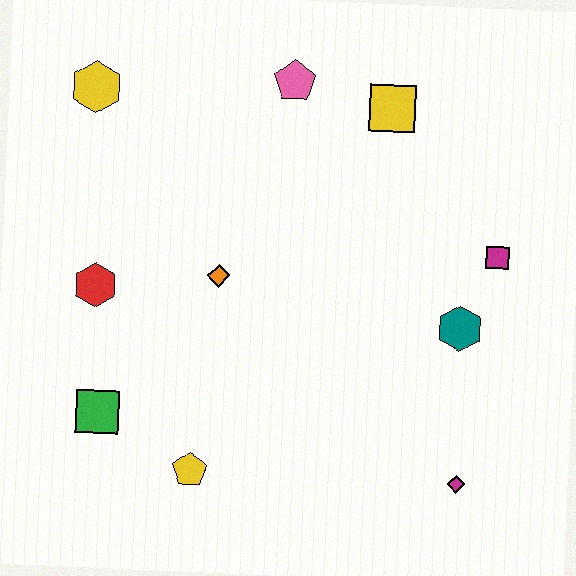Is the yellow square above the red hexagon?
Yes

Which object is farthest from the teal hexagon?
The yellow hexagon is farthest from the teal hexagon.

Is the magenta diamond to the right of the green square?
Yes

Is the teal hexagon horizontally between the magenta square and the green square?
Yes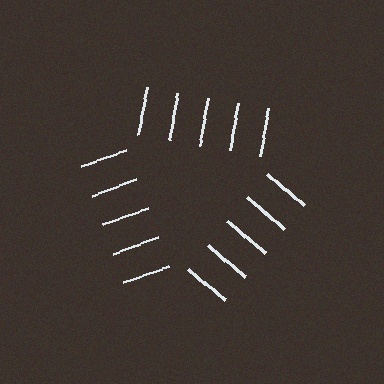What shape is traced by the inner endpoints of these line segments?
An illusory triangle — the line segments terminate on its edges but no continuous stroke is drawn.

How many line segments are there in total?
15 — 5 along each of the 3 edges.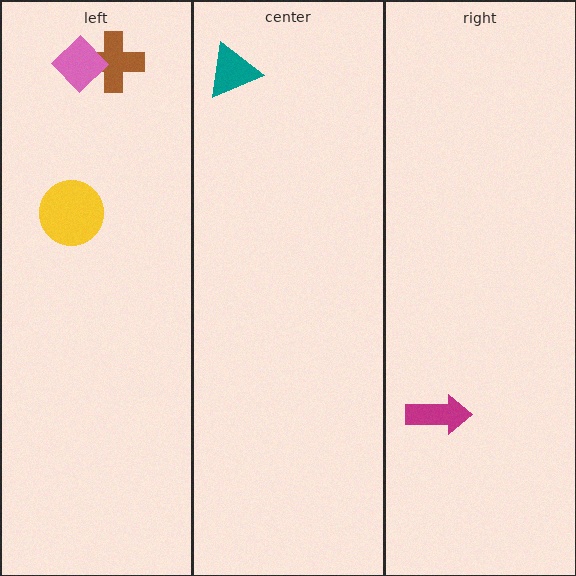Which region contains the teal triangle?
The center region.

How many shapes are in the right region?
1.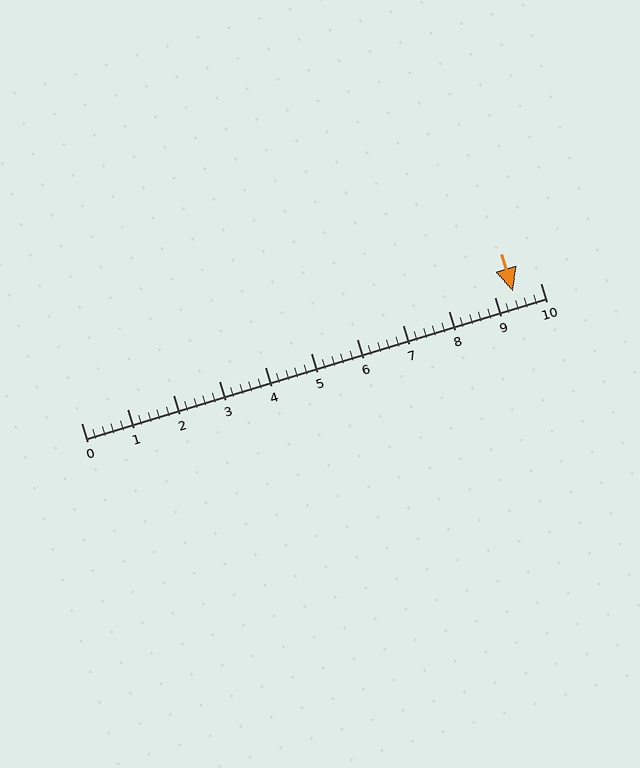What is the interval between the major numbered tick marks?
The major tick marks are spaced 1 units apart.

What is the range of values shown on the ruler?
The ruler shows values from 0 to 10.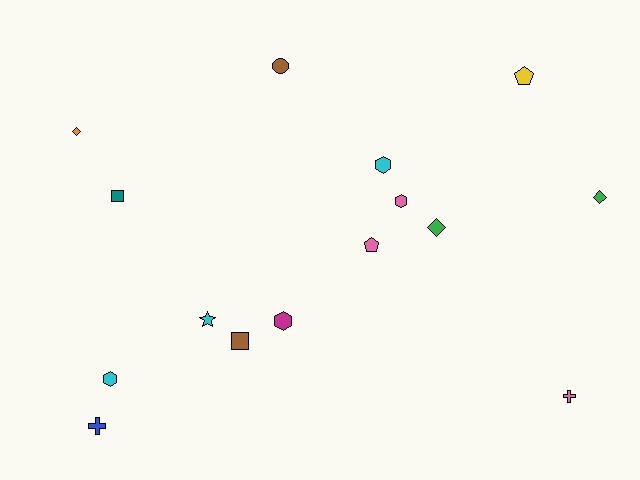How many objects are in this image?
There are 15 objects.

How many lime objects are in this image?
There are no lime objects.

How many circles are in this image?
There is 1 circle.